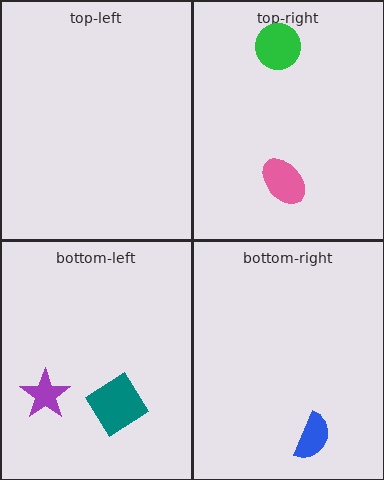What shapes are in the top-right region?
The pink ellipse, the green circle.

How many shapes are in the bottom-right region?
1.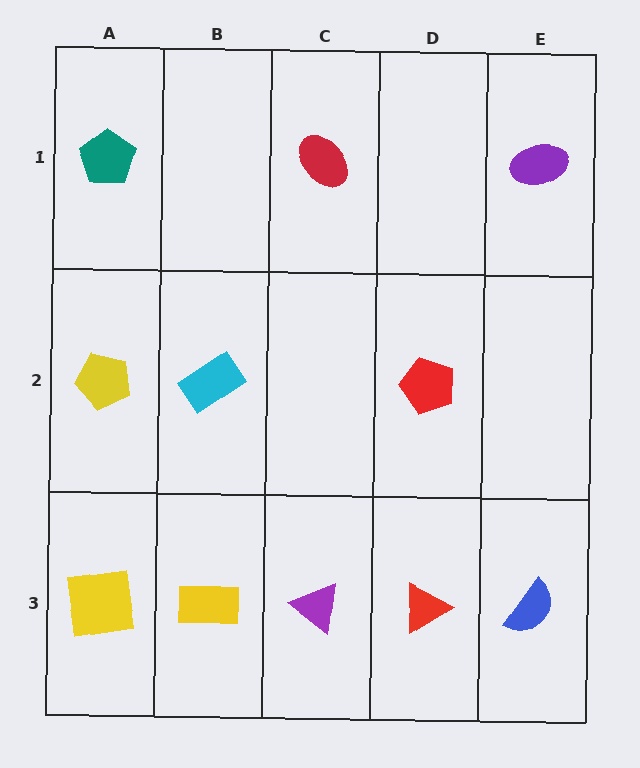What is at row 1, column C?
A red ellipse.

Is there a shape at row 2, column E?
No, that cell is empty.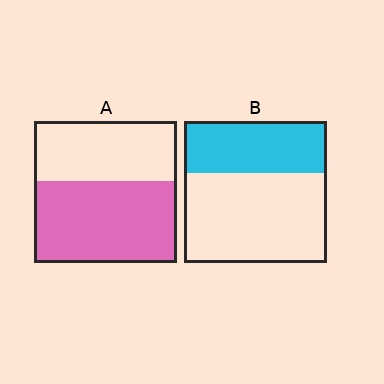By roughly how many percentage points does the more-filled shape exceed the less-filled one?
By roughly 20 percentage points (A over B).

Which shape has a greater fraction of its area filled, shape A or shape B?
Shape A.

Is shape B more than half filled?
No.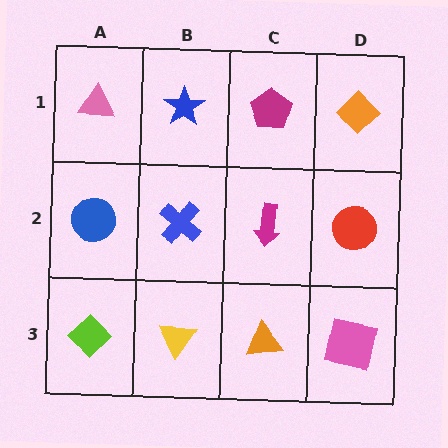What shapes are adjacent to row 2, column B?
A blue star (row 1, column B), a yellow triangle (row 3, column B), a blue circle (row 2, column A), a magenta arrow (row 2, column C).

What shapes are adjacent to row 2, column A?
A pink triangle (row 1, column A), a lime diamond (row 3, column A), a blue cross (row 2, column B).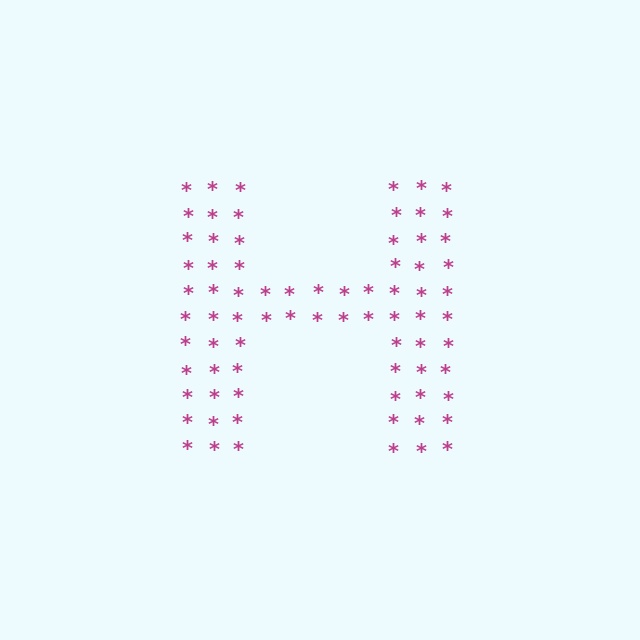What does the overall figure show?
The overall figure shows the letter H.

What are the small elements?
The small elements are asterisks.